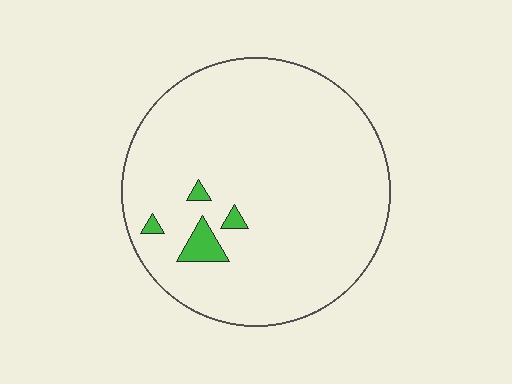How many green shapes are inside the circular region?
4.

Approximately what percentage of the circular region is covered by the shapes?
Approximately 5%.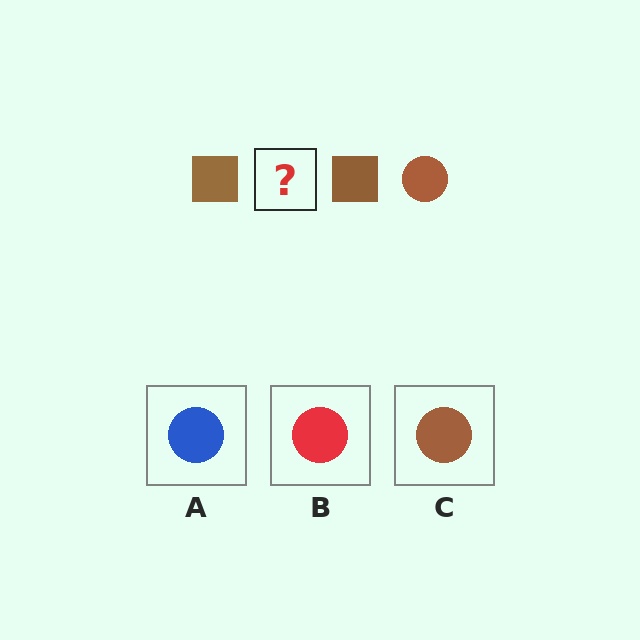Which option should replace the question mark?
Option C.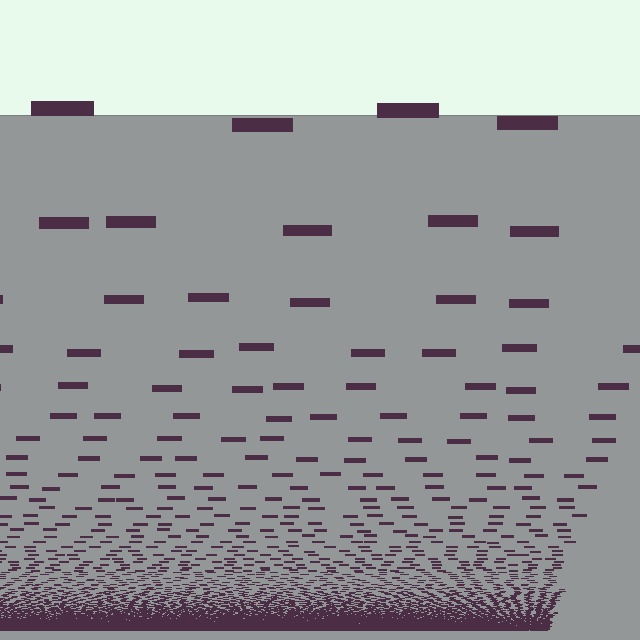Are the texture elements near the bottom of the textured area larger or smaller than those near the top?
Smaller. The gradient is inverted — elements near the bottom are smaller and denser.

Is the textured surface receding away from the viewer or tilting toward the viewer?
The surface appears to tilt toward the viewer. Texture elements get larger and sparser toward the top.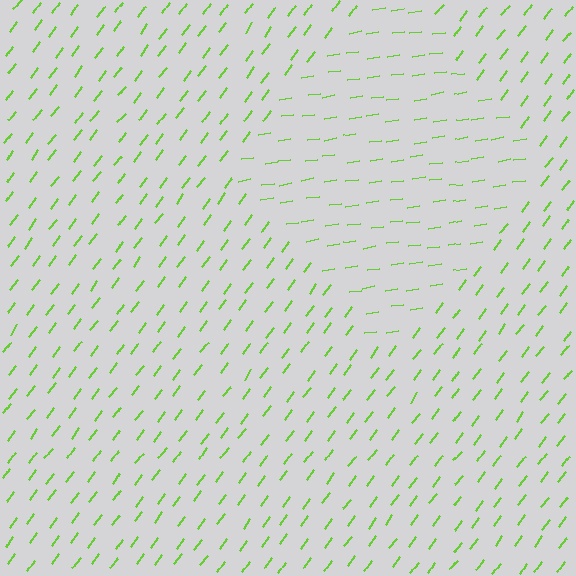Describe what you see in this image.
The image is filled with small lime line segments. A diamond region in the image has lines oriented differently from the surrounding lines, creating a visible texture boundary.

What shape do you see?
I see a diamond.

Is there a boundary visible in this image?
Yes, there is a texture boundary formed by a change in line orientation.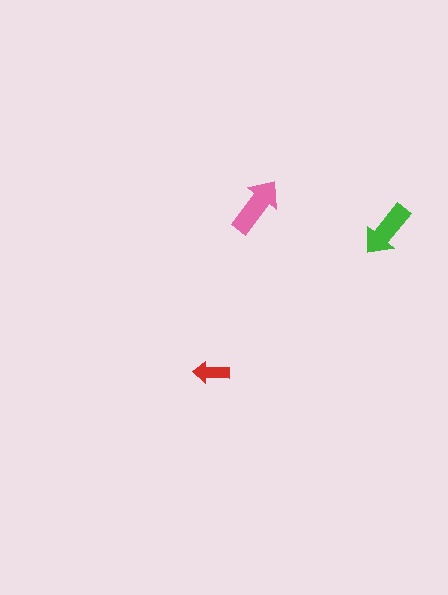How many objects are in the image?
There are 3 objects in the image.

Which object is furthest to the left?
The red arrow is leftmost.